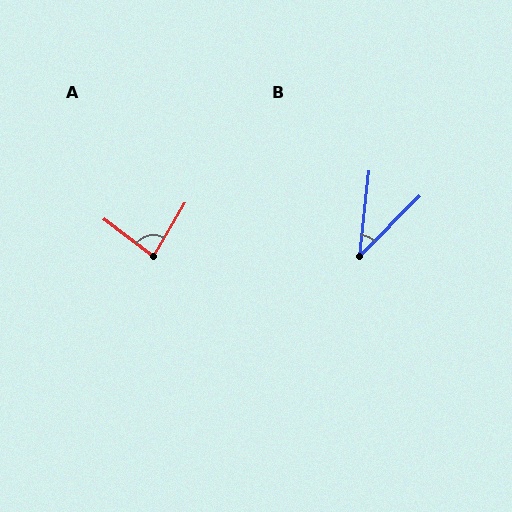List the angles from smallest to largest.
B (39°), A (83°).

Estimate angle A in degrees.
Approximately 83 degrees.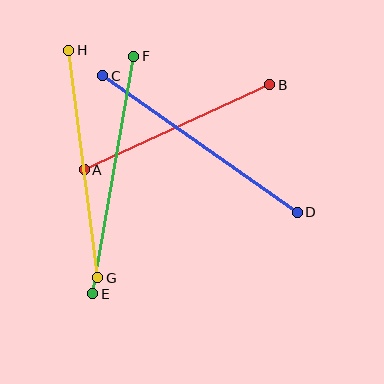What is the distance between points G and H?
The distance is approximately 229 pixels.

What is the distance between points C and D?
The distance is approximately 238 pixels.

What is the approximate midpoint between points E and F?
The midpoint is at approximately (113, 175) pixels.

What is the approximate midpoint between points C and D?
The midpoint is at approximately (200, 144) pixels.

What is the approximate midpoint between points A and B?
The midpoint is at approximately (177, 127) pixels.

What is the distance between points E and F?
The distance is approximately 241 pixels.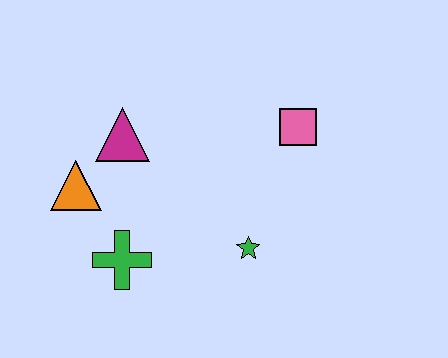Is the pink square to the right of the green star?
Yes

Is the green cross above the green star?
No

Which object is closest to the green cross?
The orange triangle is closest to the green cross.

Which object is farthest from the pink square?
The orange triangle is farthest from the pink square.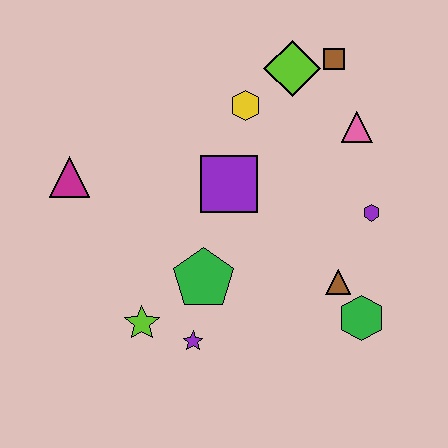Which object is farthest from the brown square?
The lime star is farthest from the brown square.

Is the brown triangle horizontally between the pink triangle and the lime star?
Yes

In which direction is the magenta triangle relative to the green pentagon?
The magenta triangle is to the left of the green pentagon.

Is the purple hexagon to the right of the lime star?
Yes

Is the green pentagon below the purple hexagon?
Yes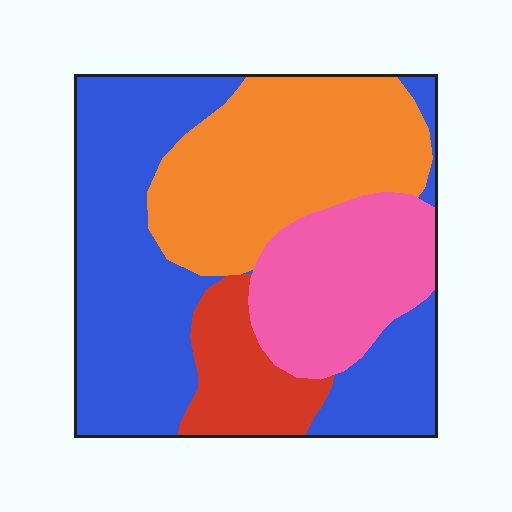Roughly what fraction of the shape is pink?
Pink takes up about one fifth (1/5) of the shape.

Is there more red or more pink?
Pink.